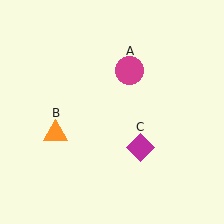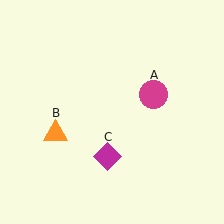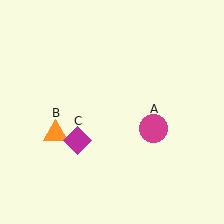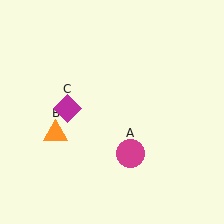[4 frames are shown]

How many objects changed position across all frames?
2 objects changed position: magenta circle (object A), magenta diamond (object C).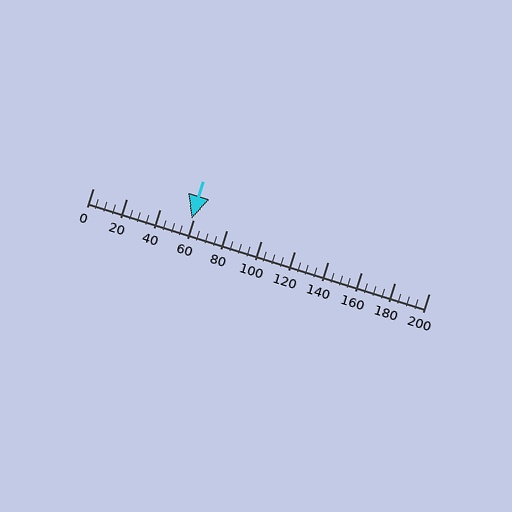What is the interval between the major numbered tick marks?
The major tick marks are spaced 20 units apart.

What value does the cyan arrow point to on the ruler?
The cyan arrow points to approximately 59.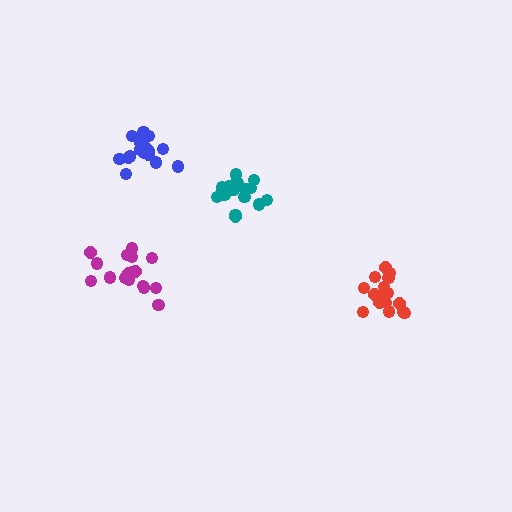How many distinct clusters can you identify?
There are 4 distinct clusters.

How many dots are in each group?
Group 1: 16 dots, Group 2: 17 dots, Group 3: 16 dots, Group 4: 21 dots (70 total).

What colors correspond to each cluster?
The clusters are colored: blue, magenta, red, teal.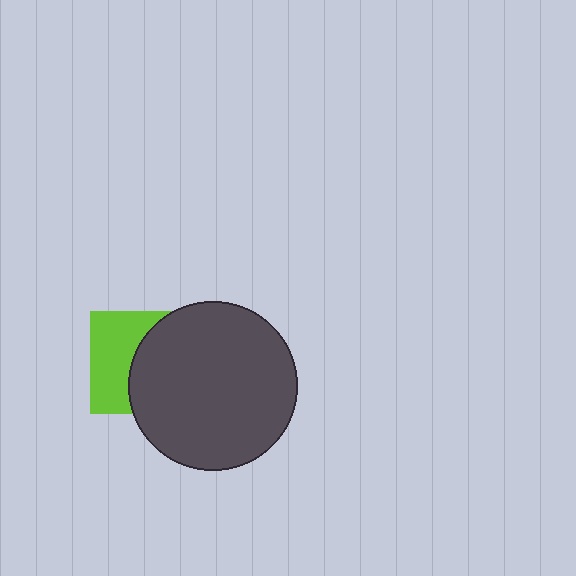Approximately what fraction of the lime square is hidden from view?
Roughly 54% of the lime square is hidden behind the dark gray circle.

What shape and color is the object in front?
The object in front is a dark gray circle.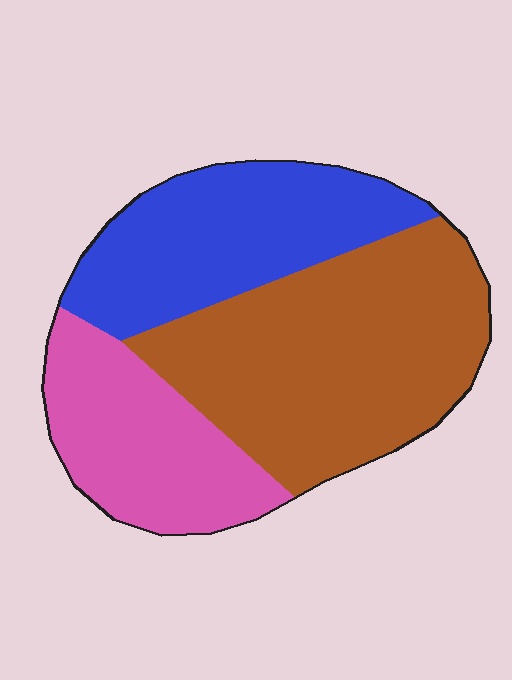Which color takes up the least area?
Pink, at roughly 25%.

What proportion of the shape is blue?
Blue covers around 30% of the shape.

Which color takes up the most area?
Brown, at roughly 45%.